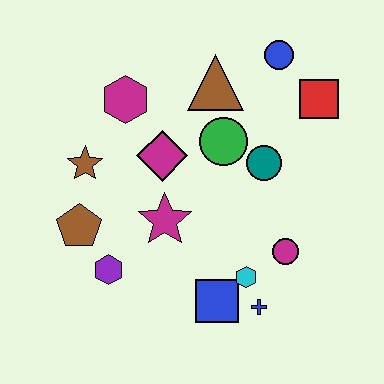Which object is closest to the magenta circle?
The cyan hexagon is closest to the magenta circle.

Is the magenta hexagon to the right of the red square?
No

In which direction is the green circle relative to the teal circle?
The green circle is to the left of the teal circle.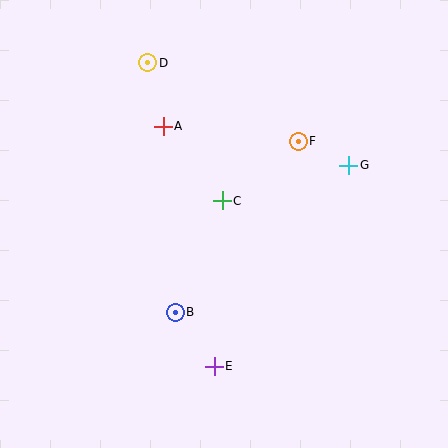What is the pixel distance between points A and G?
The distance between A and G is 190 pixels.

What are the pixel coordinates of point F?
Point F is at (298, 141).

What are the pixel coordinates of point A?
Point A is at (163, 126).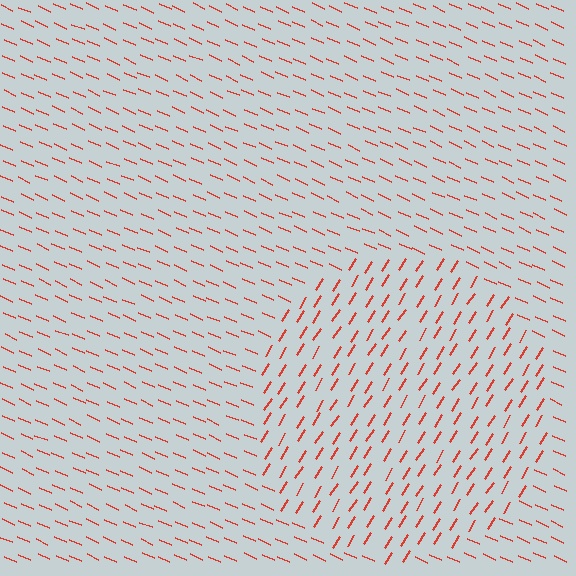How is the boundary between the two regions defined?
The boundary is defined purely by a change in line orientation (approximately 82 degrees difference). All lines are the same color and thickness.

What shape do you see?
I see a circle.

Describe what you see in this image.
The image is filled with small red line segments. A circle region in the image has lines oriented differently from the surrounding lines, creating a visible texture boundary.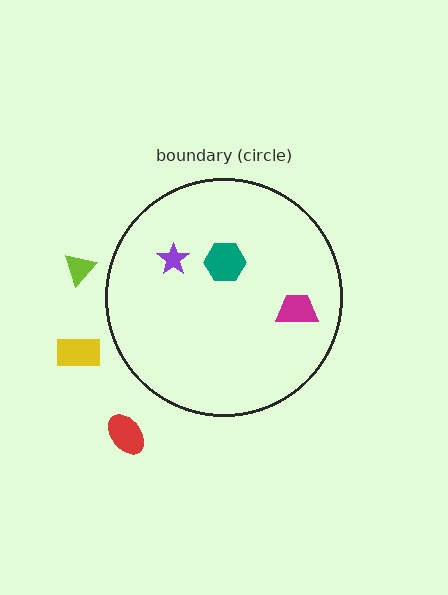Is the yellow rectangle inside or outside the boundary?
Outside.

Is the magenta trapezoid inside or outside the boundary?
Inside.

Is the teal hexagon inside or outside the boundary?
Inside.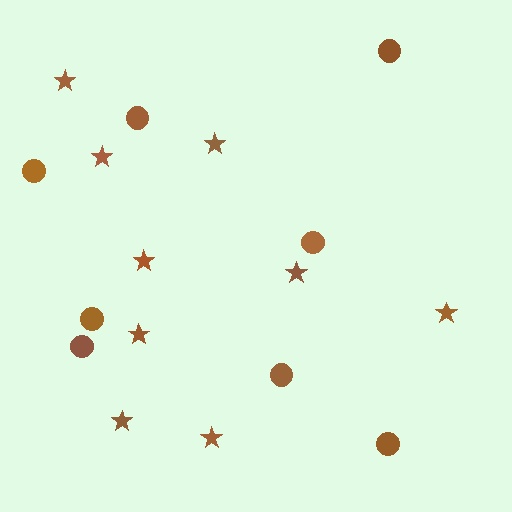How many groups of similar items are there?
There are 2 groups: one group of stars (9) and one group of circles (8).